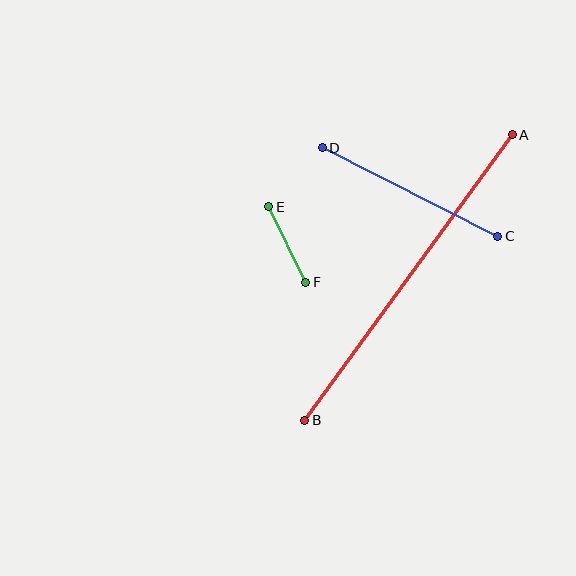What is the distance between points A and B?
The distance is approximately 353 pixels.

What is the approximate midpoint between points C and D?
The midpoint is at approximately (410, 192) pixels.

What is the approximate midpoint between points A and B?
The midpoint is at approximately (408, 278) pixels.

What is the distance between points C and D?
The distance is approximately 197 pixels.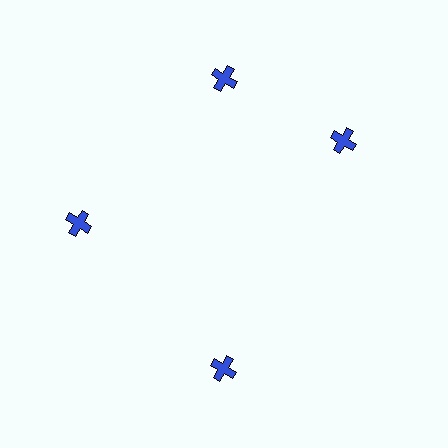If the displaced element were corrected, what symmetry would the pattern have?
It would have 4-fold rotational symmetry — the pattern would map onto itself every 90 degrees.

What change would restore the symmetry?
The symmetry would be restored by rotating it back into even spacing with its neighbors so that all 4 crosses sit at equal angles and equal distance from the center.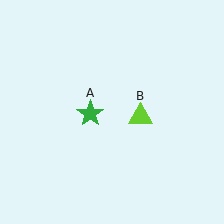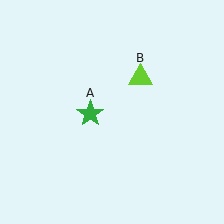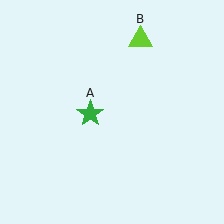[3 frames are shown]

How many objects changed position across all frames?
1 object changed position: lime triangle (object B).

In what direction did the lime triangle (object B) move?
The lime triangle (object B) moved up.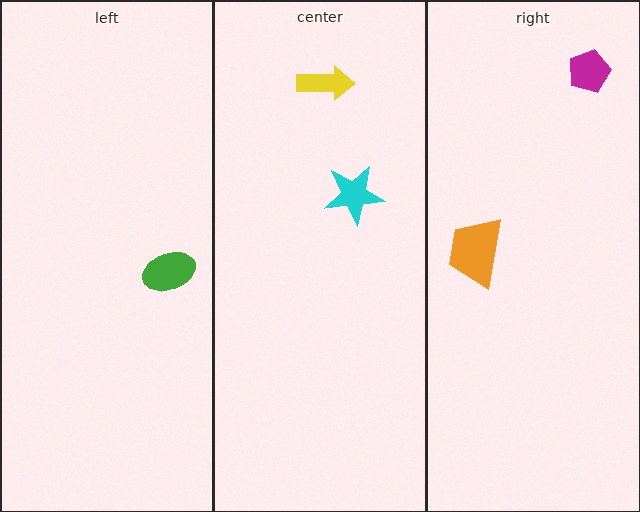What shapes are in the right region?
The magenta pentagon, the orange trapezoid.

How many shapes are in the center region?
2.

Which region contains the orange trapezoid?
The right region.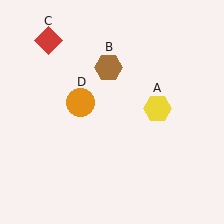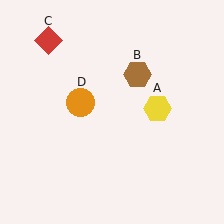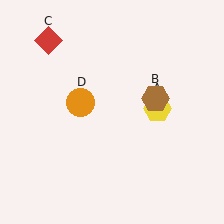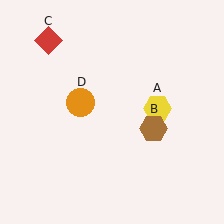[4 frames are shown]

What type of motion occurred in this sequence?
The brown hexagon (object B) rotated clockwise around the center of the scene.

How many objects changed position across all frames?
1 object changed position: brown hexagon (object B).